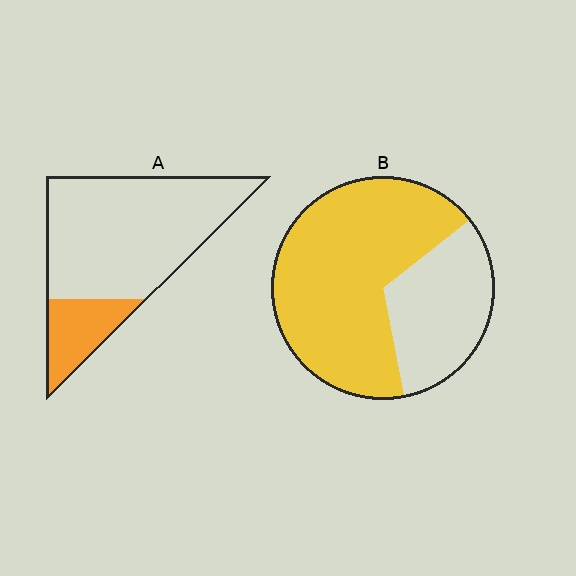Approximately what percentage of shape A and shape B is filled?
A is approximately 20% and B is approximately 70%.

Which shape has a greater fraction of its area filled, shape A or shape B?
Shape B.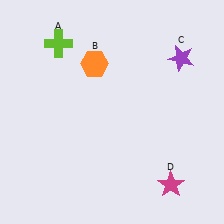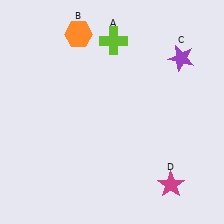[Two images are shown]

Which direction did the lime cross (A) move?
The lime cross (A) moved right.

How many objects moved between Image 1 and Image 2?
2 objects moved between the two images.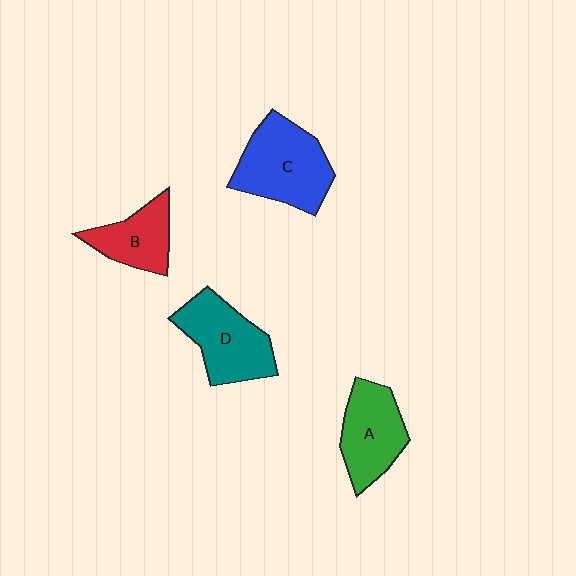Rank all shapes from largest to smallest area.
From largest to smallest: C (blue), D (teal), A (green), B (red).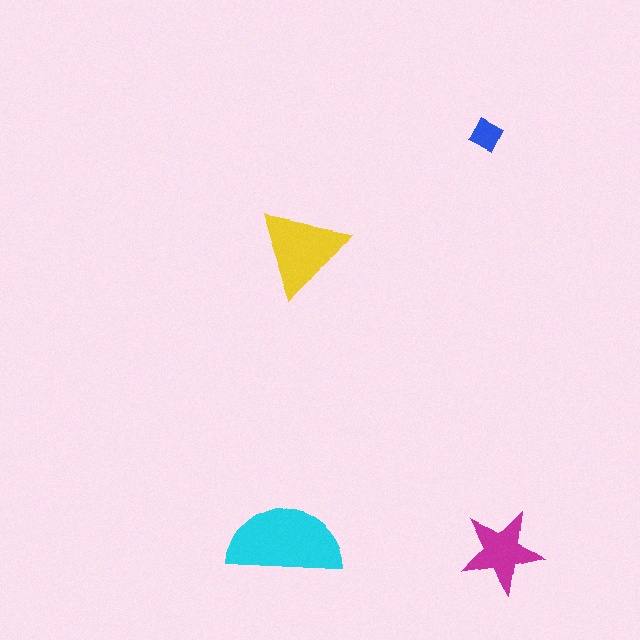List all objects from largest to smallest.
The cyan semicircle, the yellow triangle, the magenta star, the blue diamond.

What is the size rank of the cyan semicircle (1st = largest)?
1st.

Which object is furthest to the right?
The magenta star is rightmost.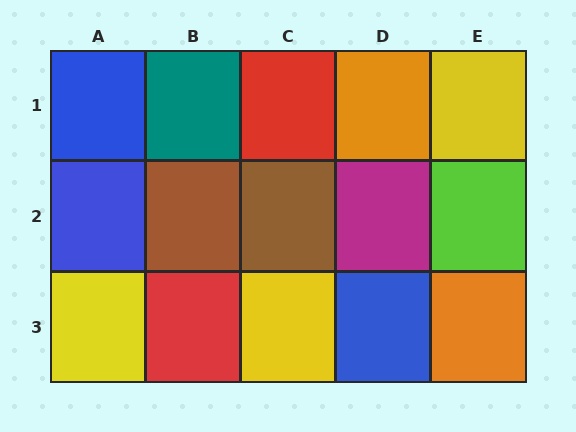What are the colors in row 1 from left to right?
Blue, teal, red, orange, yellow.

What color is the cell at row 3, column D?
Blue.